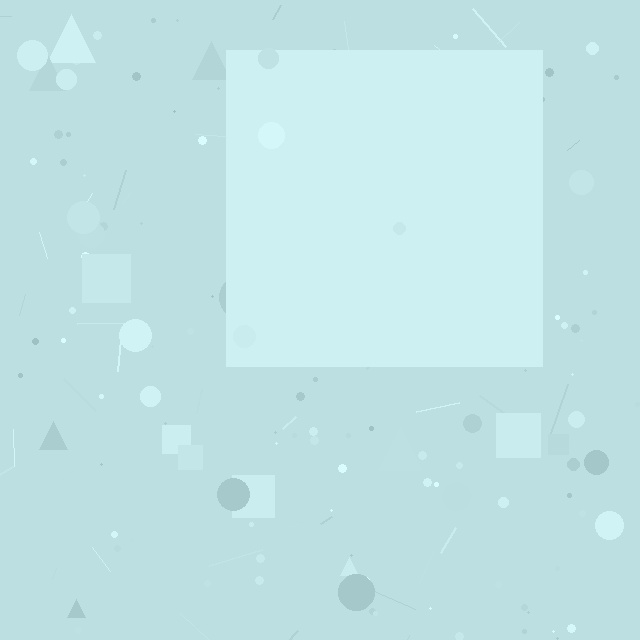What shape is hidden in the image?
A square is hidden in the image.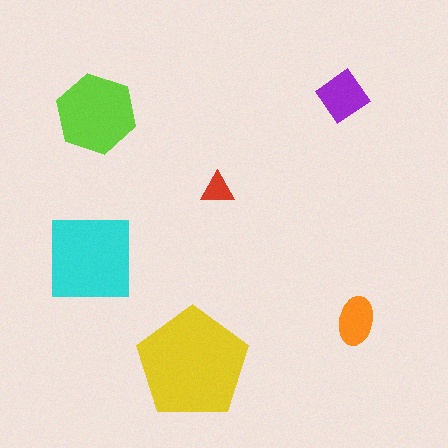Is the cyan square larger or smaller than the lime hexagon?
Larger.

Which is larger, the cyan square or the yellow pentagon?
The yellow pentagon.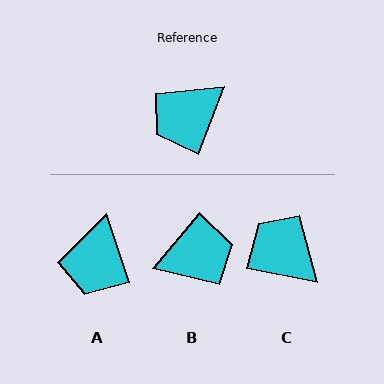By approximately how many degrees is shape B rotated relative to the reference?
Approximately 161 degrees counter-clockwise.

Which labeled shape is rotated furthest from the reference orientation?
B, about 161 degrees away.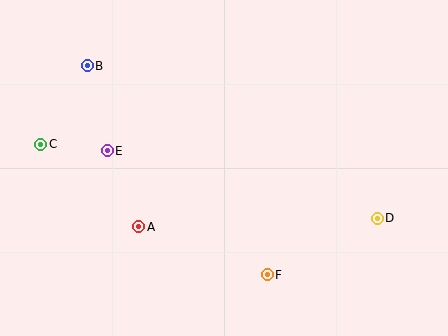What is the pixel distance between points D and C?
The distance between D and C is 345 pixels.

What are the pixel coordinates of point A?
Point A is at (139, 227).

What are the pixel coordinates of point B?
Point B is at (87, 66).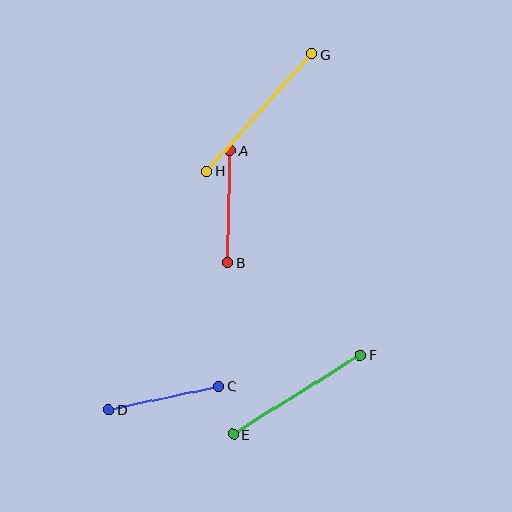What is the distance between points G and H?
The distance is approximately 158 pixels.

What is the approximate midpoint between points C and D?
The midpoint is at approximately (164, 398) pixels.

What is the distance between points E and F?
The distance is approximately 150 pixels.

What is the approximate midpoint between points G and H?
The midpoint is at approximately (259, 113) pixels.